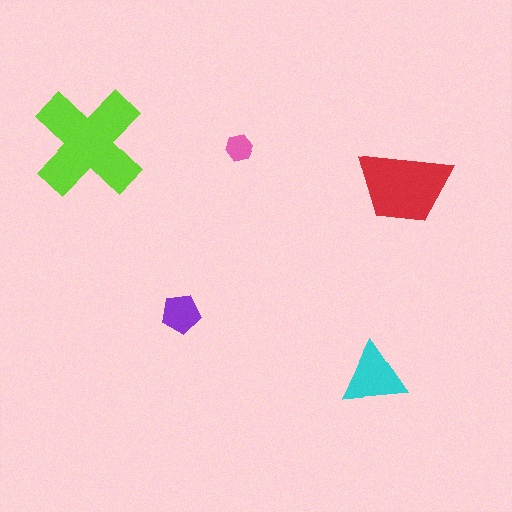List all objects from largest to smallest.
The lime cross, the red trapezoid, the cyan triangle, the purple pentagon, the pink hexagon.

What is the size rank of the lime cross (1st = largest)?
1st.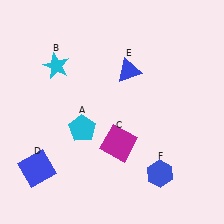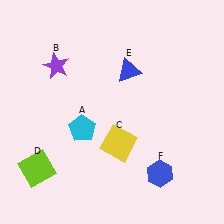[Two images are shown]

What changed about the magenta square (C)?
In Image 1, C is magenta. In Image 2, it changed to yellow.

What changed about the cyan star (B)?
In Image 1, B is cyan. In Image 2, it changed to purple.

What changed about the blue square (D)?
In Image 1, D is blue. In Image 2, it changed to lime.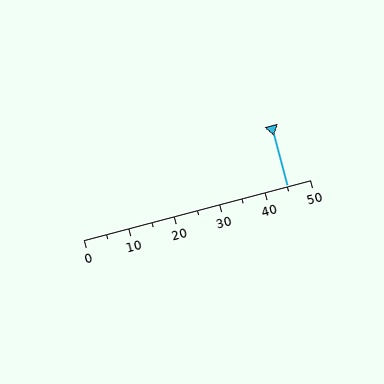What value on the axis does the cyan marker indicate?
The marker indicates approximately 45.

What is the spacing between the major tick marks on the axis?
The major ticks are spaced 10 apart.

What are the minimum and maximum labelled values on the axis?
The axis runs from 0 to 50.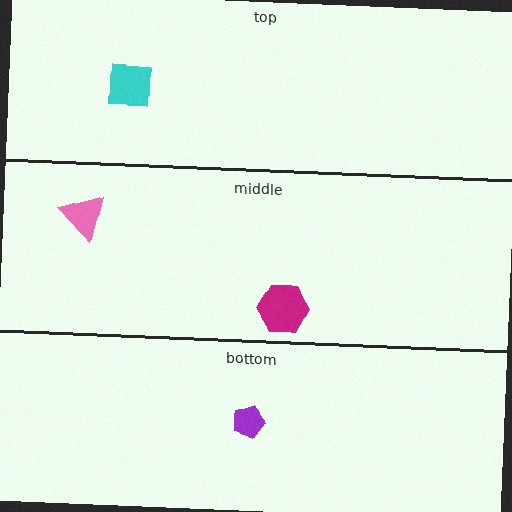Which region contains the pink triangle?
The middle region.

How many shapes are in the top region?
1.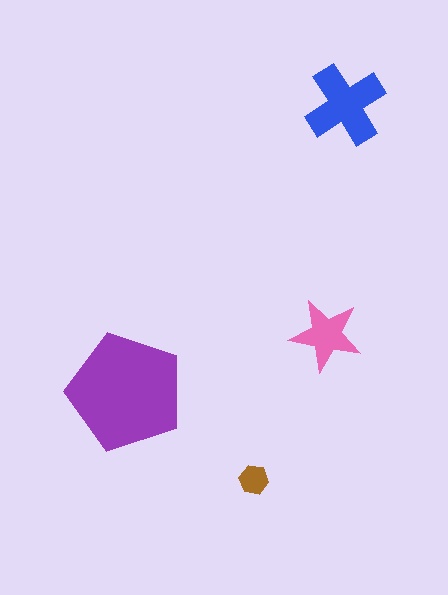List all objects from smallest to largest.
The brown hexagon, the pink star, the blue cross, the purple pentagon.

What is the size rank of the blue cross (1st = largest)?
2nd.